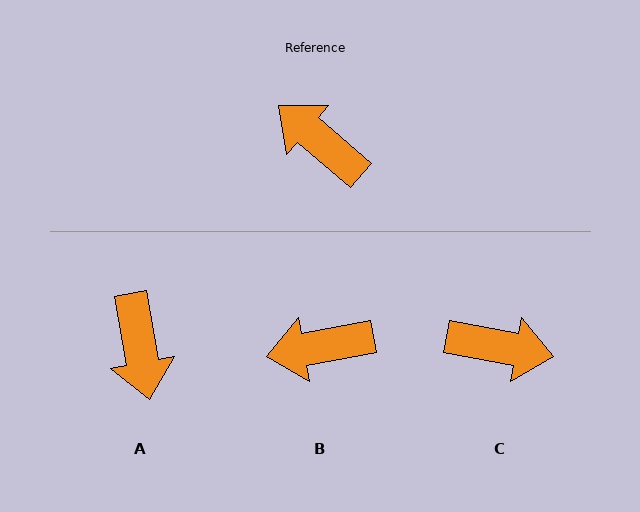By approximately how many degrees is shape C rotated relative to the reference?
Approximately 150 degrees clockwise.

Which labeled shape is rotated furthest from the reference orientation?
C, about 150 degrees away.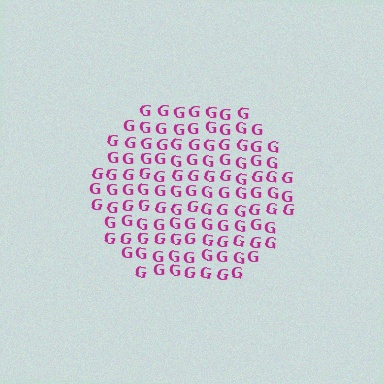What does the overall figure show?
The overall figure shows a hexagon.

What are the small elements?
The small elements are letter G's.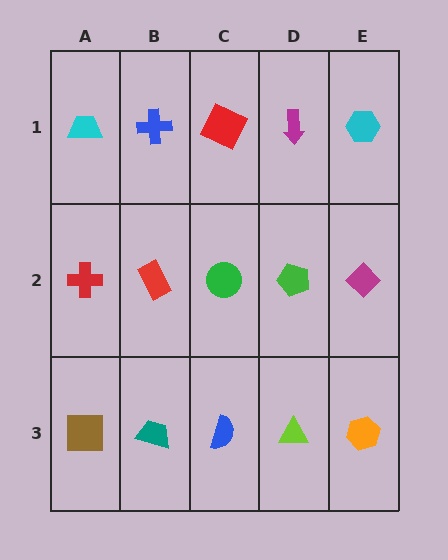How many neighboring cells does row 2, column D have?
4.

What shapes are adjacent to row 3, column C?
A green circle (row 2, column C), a teal trapezoid (row 3, column B), a lime triangle (row 3, column D).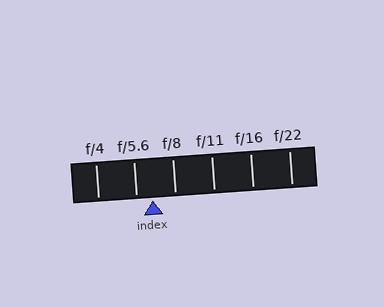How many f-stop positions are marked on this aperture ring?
There are 6 f-stop positions marked.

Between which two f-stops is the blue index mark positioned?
The index mark is between f/5.6 and f/8.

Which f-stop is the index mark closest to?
The index mark is closest to f/5.6.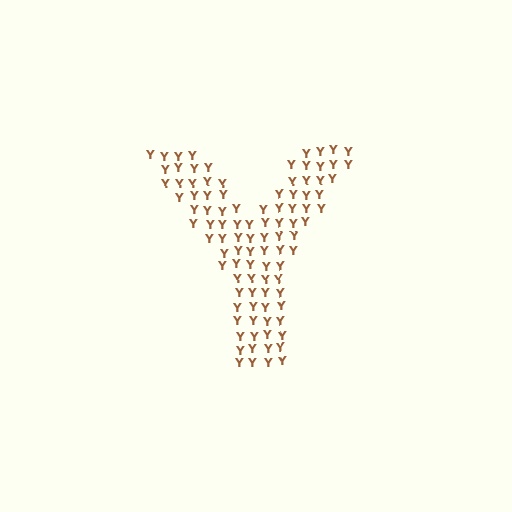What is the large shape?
The large shape is the letter Y.